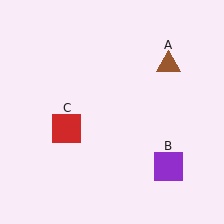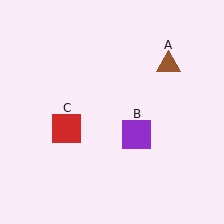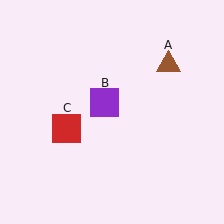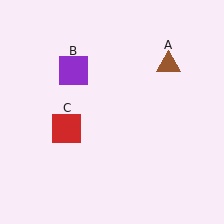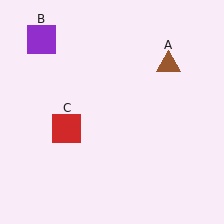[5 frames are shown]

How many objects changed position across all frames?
1 object changed position: purple square (object B).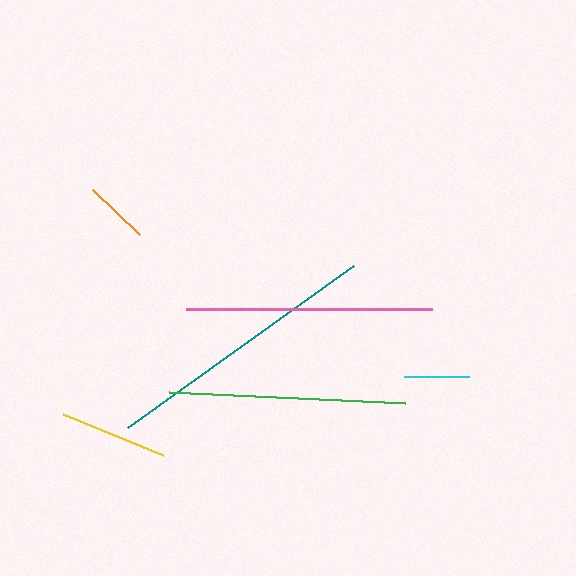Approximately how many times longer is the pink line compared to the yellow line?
The pink line is approximately 2.3 times the length of the yellow line.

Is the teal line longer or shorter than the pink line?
The teal line is longer than the pink line.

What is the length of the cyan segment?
The cyan segment is approximately 65 pixels long.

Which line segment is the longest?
The teal line is the longest at approximately 278 pixels.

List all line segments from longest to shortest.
From longest to shortest: teal, pink, green, yellow, orange, cyan.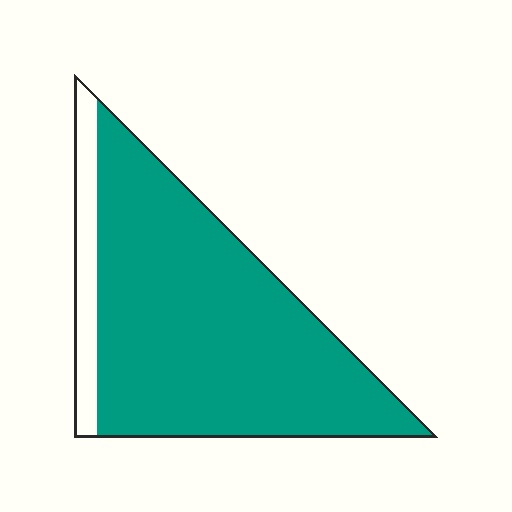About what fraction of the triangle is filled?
About seven eighths (7/8).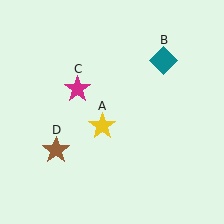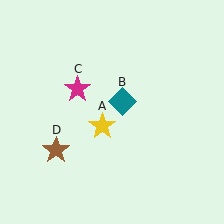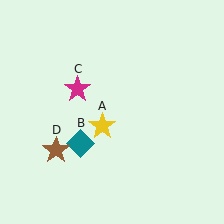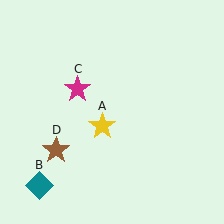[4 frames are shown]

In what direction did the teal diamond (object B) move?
The teal diamond (object B) moved down and to the left.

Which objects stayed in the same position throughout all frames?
Yellow star (object A) and magenta star (object C) and brown star (object D) remained stationary.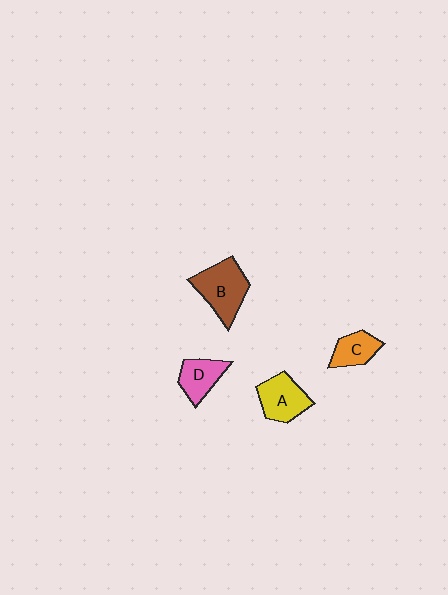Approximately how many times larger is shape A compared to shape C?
Approximately 1.4 times.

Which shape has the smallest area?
Shape C (orange).